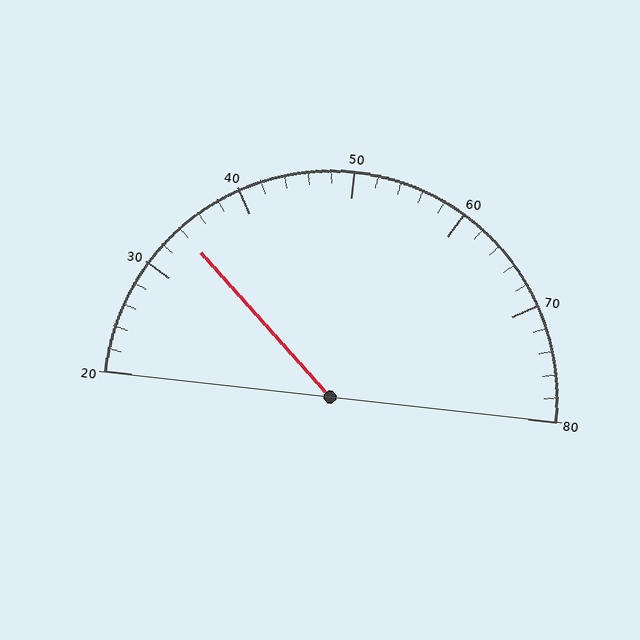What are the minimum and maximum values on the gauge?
The gauge ranges from 20 to 80.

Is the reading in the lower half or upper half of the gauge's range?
The reading is in the lower half of the range (20 to 80).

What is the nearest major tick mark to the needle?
The nearest major tick mark is 30.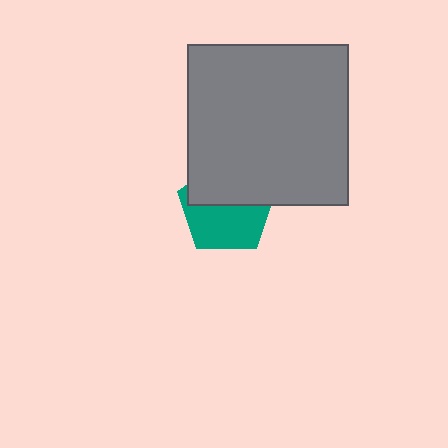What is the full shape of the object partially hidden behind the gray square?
The partially hidden object is a teal pentagon.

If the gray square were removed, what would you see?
You would see the complete teal pentagon.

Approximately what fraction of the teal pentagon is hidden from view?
Roughly 46% of the teal pentagon is hidden behind the gray square.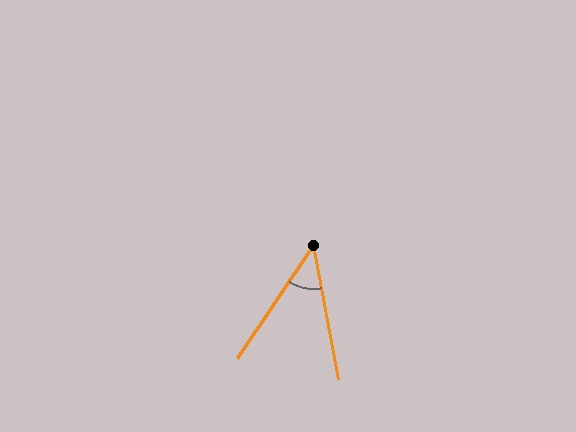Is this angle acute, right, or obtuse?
It is acute.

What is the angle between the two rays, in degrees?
Approximately 45 degrees.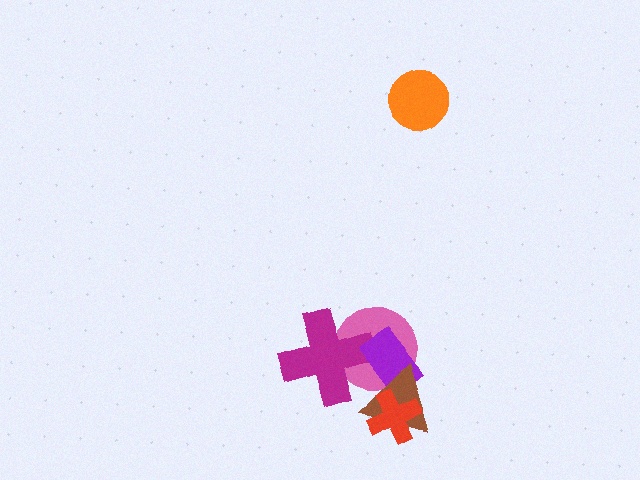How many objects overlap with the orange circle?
0 objects overlap with the orange circle.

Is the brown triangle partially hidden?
Yes, it is partially covered by another shape.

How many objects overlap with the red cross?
1 object overlaps with the red cross.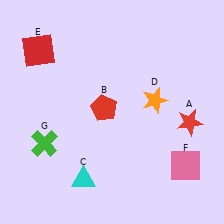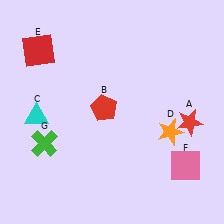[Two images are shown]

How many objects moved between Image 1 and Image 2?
2 objects moved between the two images.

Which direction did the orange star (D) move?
The orange star (D) moved down.